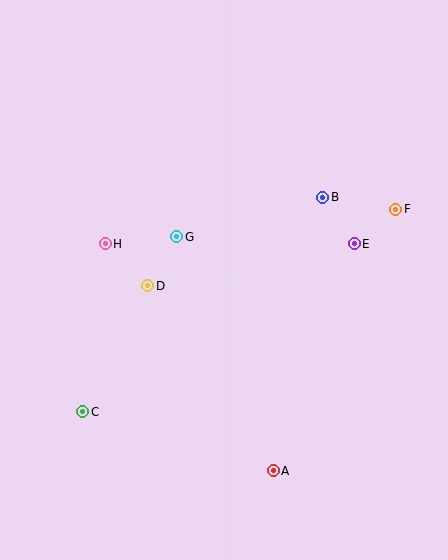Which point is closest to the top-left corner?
Point H is closest to the top-left corner.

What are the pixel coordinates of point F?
Point F is at (395, 209).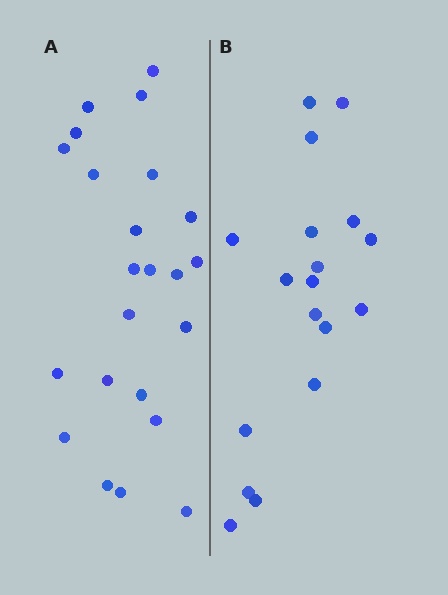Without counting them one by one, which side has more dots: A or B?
Region A (the left region) has more dots.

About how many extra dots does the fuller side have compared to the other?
Region A has about 5 more dots than region B.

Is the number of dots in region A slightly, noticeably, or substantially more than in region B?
Region A has noticeably more, but not dramatically so. The ratio is roughly 1.3 to 1.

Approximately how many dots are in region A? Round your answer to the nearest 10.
About 20 dots. (The exact count is 23, which rounds to 20.)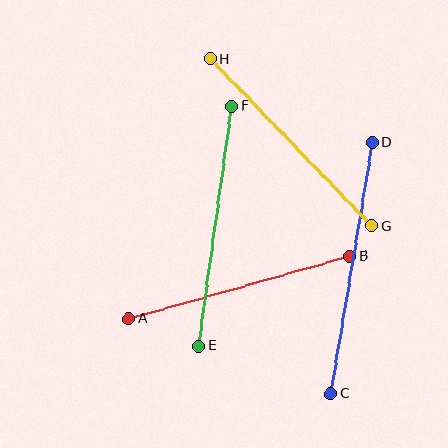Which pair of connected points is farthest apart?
Points C and D are farthest apart.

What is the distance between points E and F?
The distance is approximately 243 pixels.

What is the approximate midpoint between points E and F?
The midpoint is at approximately (215, 226) pixels.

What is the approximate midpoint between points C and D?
The midpoint is at approximately (352, 268) pixels.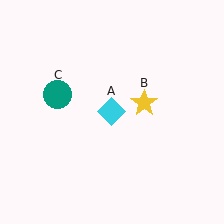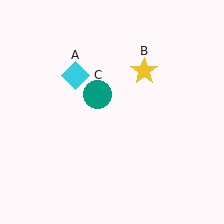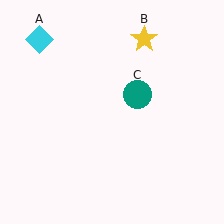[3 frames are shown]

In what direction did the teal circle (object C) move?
The teal circle (object C) moved right.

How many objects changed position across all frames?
3 objects changed position: cyan diamond (object A), yellow star (object B), teal circle (object C).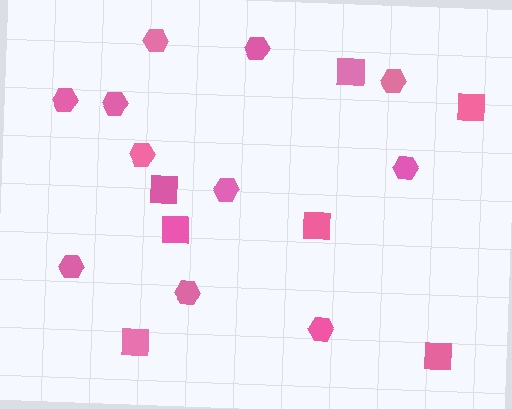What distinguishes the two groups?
There are 2 groups: one group of hexagons (11) and one group of squares (7).